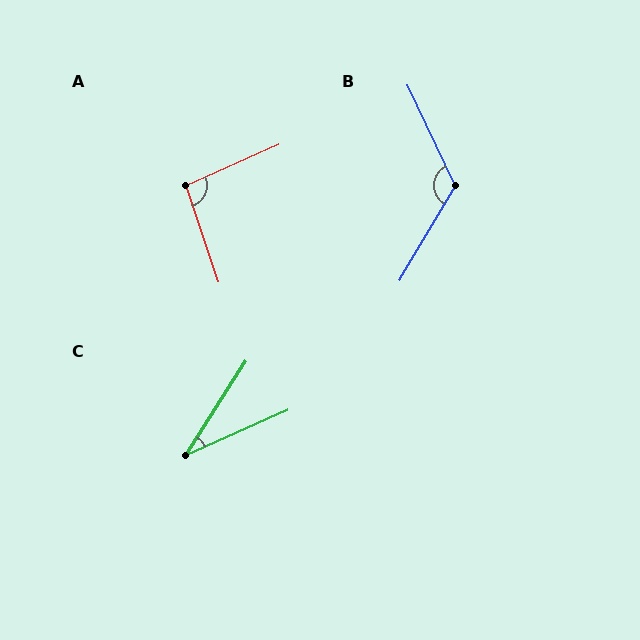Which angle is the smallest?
C, at approximately 33 degrees.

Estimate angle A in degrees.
Approximately 95 degrees.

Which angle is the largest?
B, at approximately 124 degrees.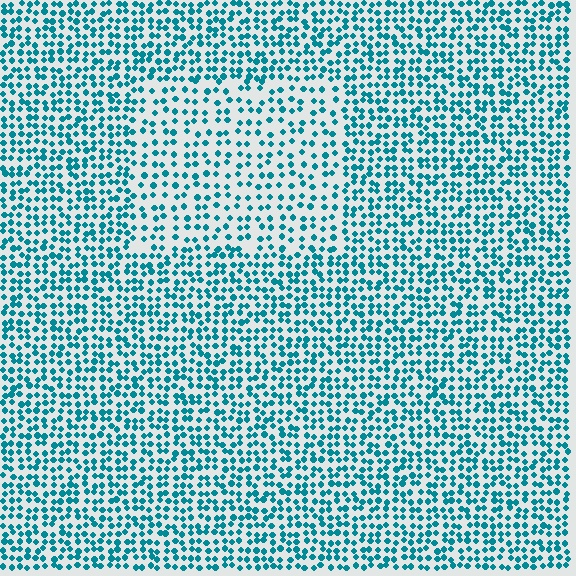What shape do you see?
I see a rectangle.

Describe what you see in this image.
The image contains small teal elements arranged at two different densities. A rectangle-shaped region is visible where the elements are less densely packed than the surrounding area.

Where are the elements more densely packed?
The elements are more densely packed outside the rectangle boundary.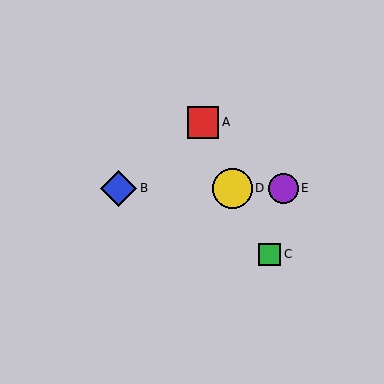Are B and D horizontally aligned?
Yes, both are at y≈188.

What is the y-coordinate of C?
Object C is at y≈254.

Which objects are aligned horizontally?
Objects B, D, E are aligned horizontally.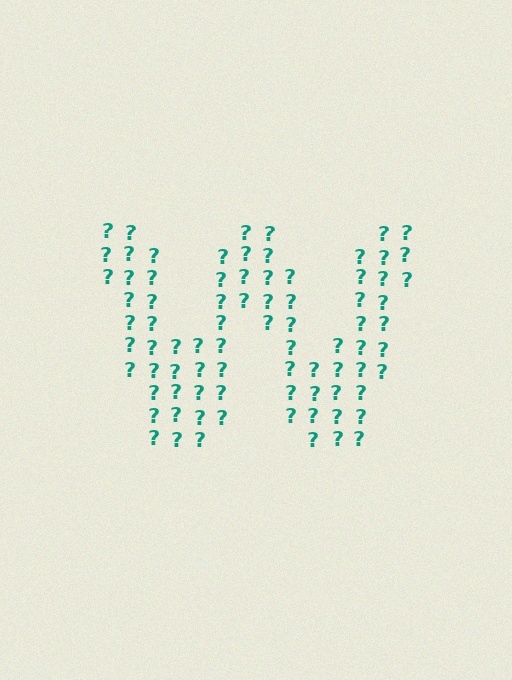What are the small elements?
The small elements are question marks.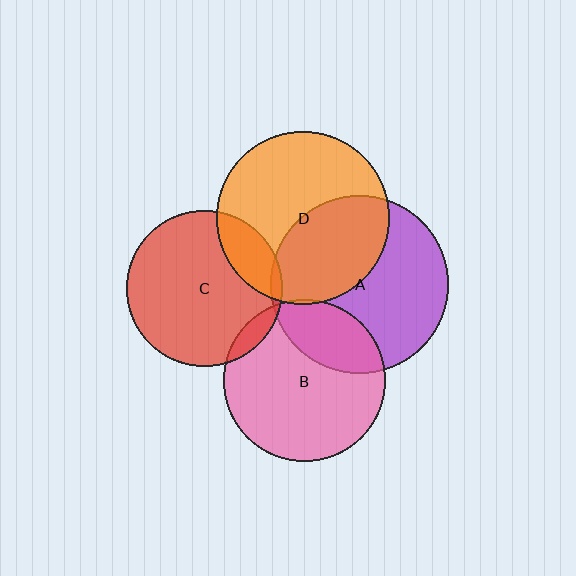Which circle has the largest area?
Circle A (purple).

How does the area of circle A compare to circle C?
Approximately 1.3 times.